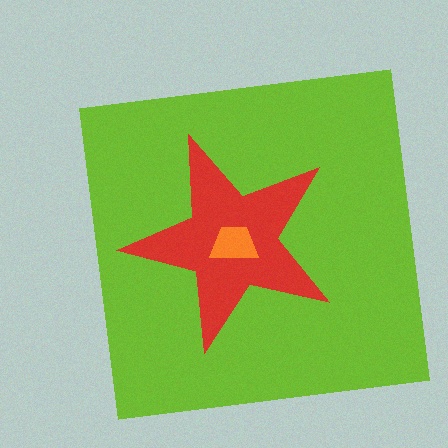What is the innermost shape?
The orange trapezoid.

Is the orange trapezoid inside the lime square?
Yes.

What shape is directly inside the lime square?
The red star.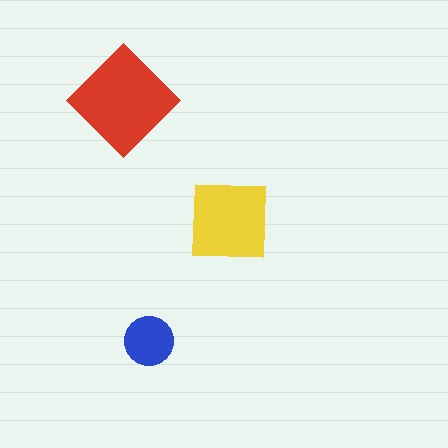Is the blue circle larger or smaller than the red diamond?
Smaller.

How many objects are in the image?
There are 3 objects in the image.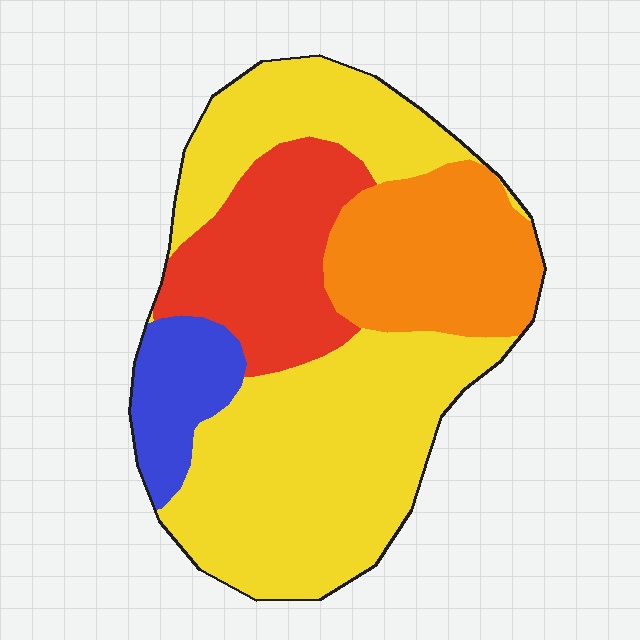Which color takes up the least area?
Blue, at roughly 10%.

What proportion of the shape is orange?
Orange takes up about one fifth (1/5) of the shape.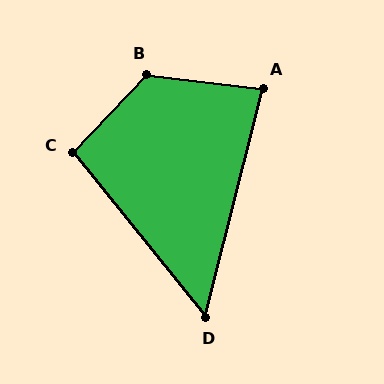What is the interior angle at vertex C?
Approximately 98 degrees (obtuse).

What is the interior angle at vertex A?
Approximately 82 degrees (acute).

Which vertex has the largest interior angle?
B, at approximately 127 degrees.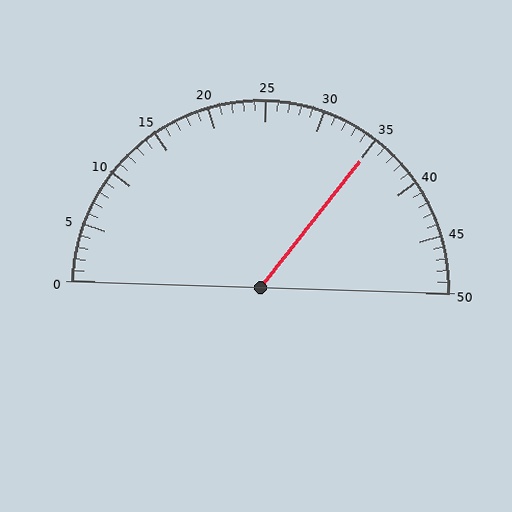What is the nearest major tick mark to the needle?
The nearest major tick mark is 35.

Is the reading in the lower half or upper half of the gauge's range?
The reading is in the upper half of the range (0 to 50).